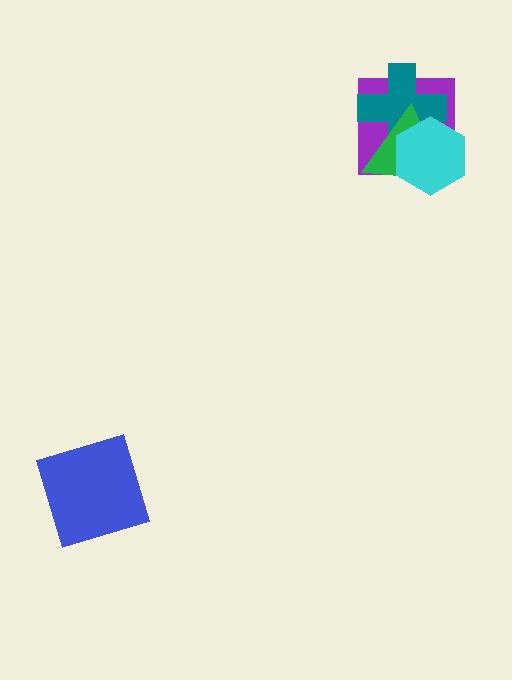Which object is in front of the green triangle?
The cyan hexagon is in front of the green triangle.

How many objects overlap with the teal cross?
3 objects overlap with the teal cross.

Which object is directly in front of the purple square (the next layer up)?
The teal cross is directly in front of the purple square.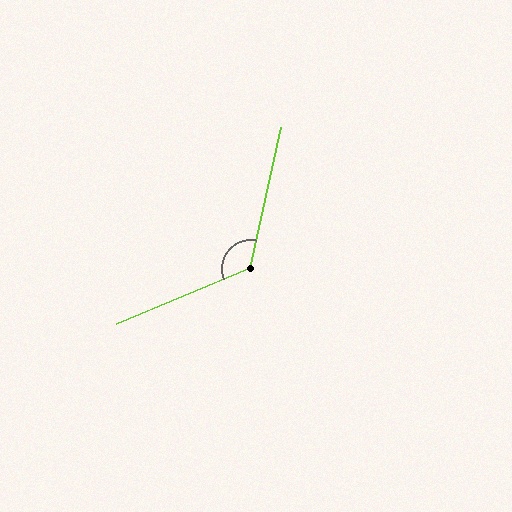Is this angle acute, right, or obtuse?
It is obtuse.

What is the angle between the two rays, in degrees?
Approximately 125 degrees.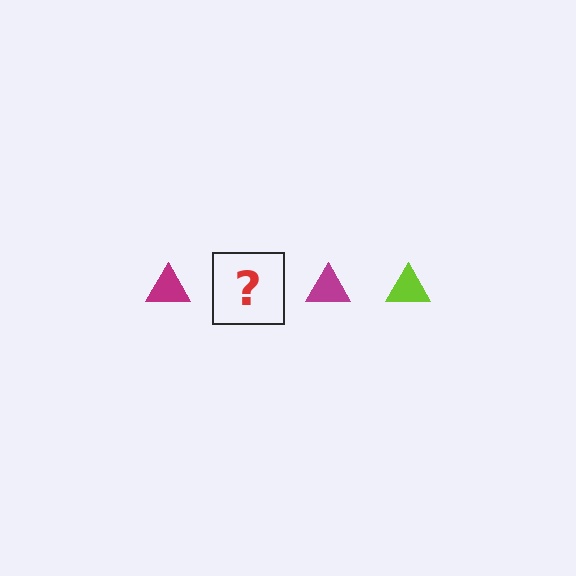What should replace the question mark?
The question mark should be replaced with a lime triangle.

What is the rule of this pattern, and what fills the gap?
The rule is that the pattern cycles through magenta, lime triangles. The gap should be filled with a lime triangle.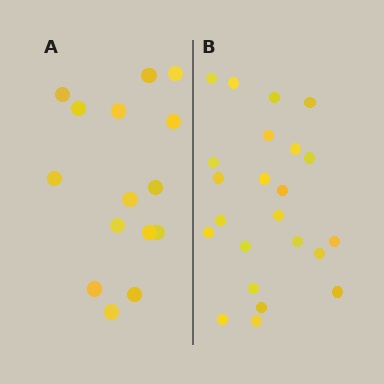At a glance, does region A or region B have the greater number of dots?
Region B (the right region) has more dots.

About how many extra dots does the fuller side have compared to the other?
Region B has roughly 8 or so more dots than region A.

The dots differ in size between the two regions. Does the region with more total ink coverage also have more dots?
No. Region A has more total ink coverage because its dots are larger, but region B actually contains more individual dots. Total area can be misleading — the number of items is what matters here.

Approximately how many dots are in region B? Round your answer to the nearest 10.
About 20 dots. (The exact count is 23, which rounds to 20.)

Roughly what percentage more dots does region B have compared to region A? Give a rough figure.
About 55% more.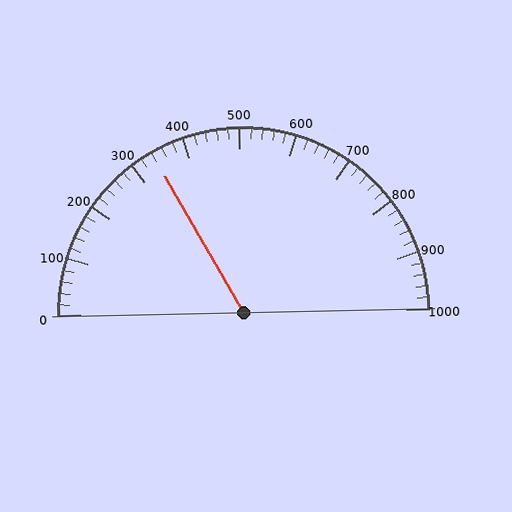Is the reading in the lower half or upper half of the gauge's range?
The reading is in the lower half of the range (0 to 1000).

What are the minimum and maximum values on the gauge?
The gauge ranges from 0 to 1000.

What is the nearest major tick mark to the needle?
The nearest major tick mark is 300.